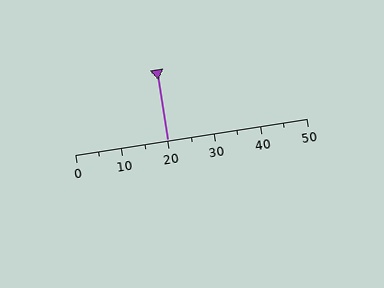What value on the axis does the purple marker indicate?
The marker indicates approximately 20.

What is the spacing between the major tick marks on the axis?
The major ticks are spaced 10 apart.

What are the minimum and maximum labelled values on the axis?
The axis runs from 0 to 50.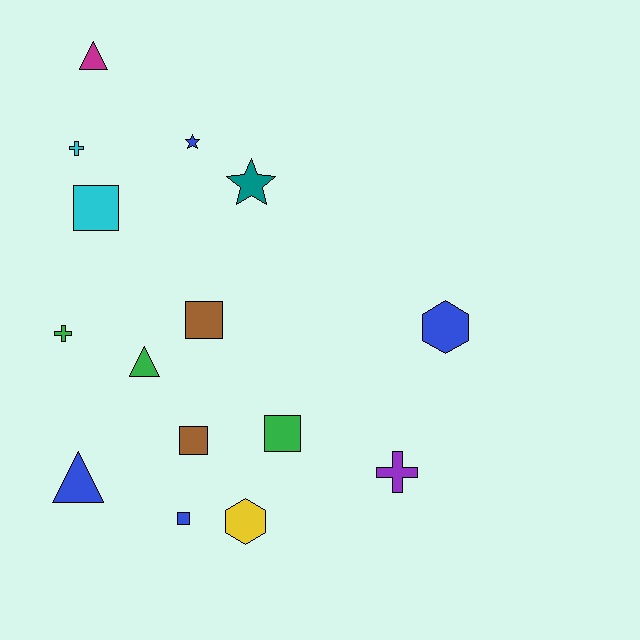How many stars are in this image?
There are 2 stars.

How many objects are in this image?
There are 15 objects.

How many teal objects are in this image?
There is 1 teal object.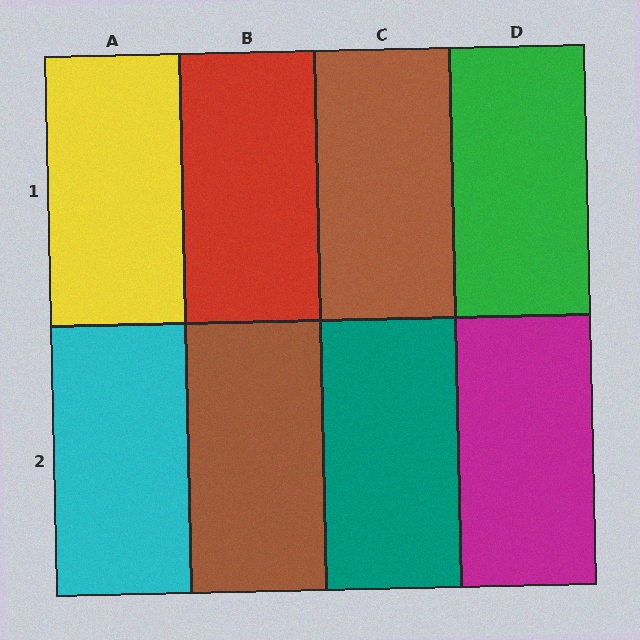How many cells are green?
1 cell is green.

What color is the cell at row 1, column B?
Red.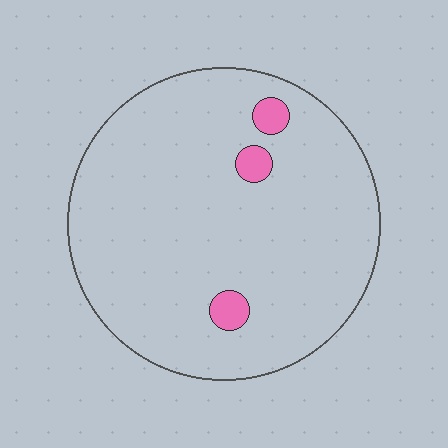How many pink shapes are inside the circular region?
3.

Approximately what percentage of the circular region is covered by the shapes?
Approximately 5%.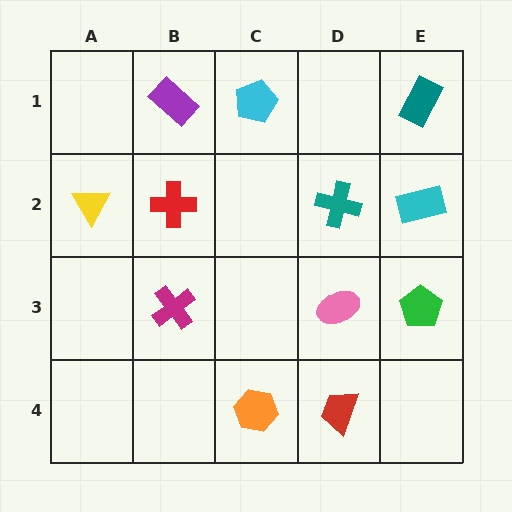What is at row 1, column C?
A cyan pentagon.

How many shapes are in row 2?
4 shapes.